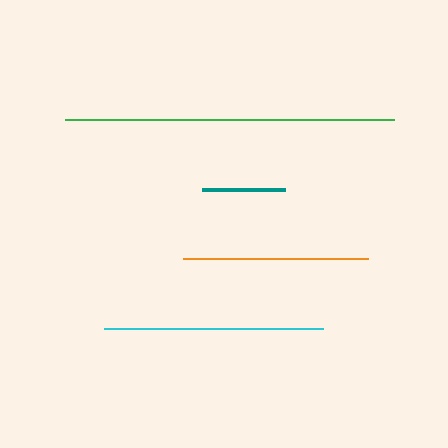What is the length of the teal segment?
The teal segment is approximately 83 pixels long.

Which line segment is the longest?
The green line is the longest at approximately 329 pixels.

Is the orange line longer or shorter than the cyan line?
The cyan line is longer than the orange line.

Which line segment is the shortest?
The teal line is the shortest at approximately 83 pixels.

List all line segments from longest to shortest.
From longest to shortest: green, cyan, orange, teal.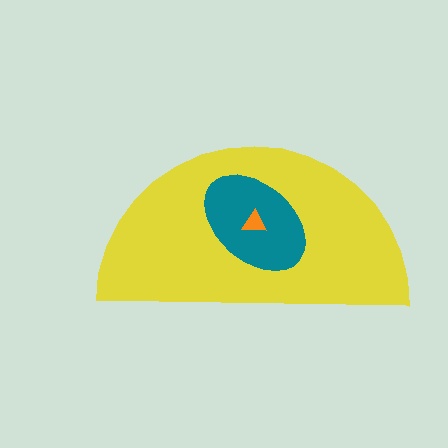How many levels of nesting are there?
3.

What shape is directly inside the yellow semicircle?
The teal ellipse.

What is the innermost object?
The orange triangle.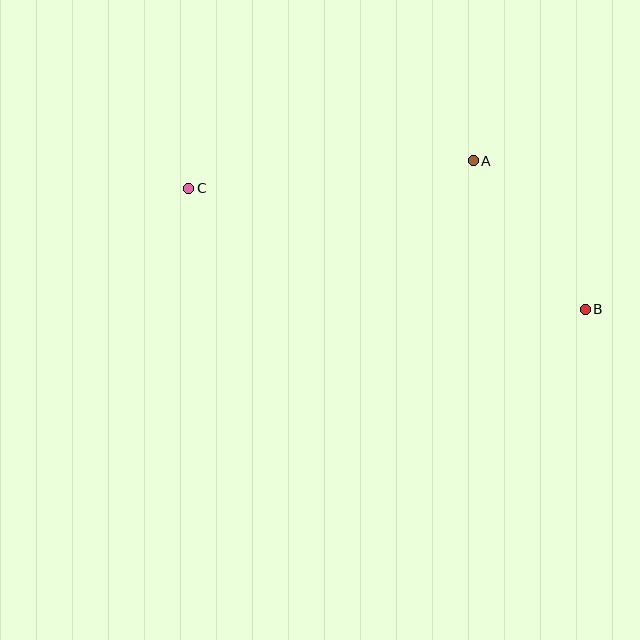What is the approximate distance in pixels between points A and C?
The distance between A and C is approximately 286 pixels.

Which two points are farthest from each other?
Points B and C are farthest from each other.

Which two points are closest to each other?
Points A and B are closest to each other.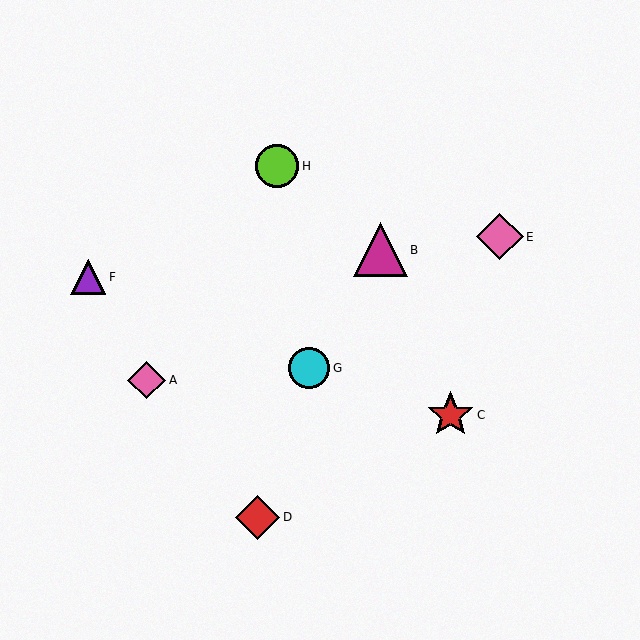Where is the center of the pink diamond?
The center of the pink diamond is at (500, 237).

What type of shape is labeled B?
Shape B is a magenta triangle.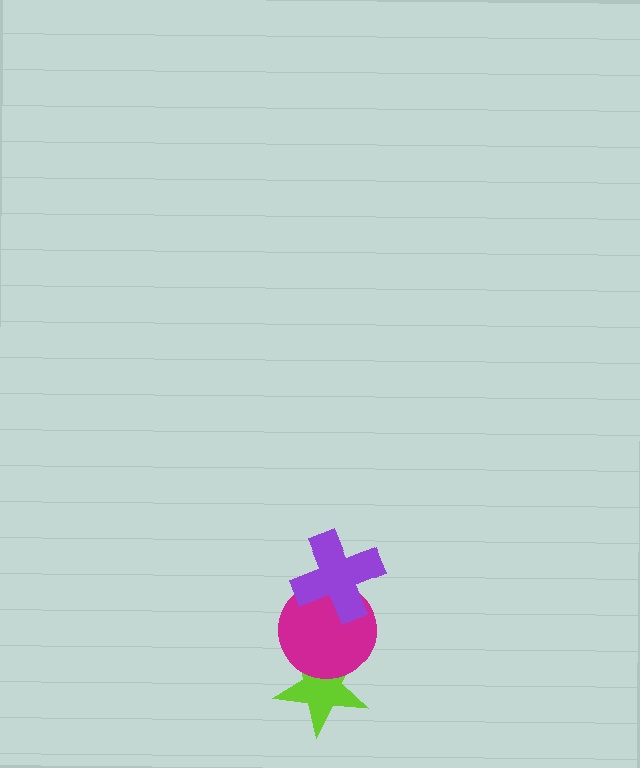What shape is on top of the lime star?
The magenta circle is on top of the lime star.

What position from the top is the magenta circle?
The magenta circle is 2nd from the top.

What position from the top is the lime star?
The lime star is 3rd from the top.